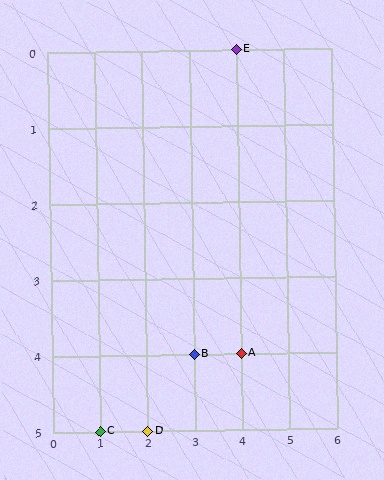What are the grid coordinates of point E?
Point E is at grid coordinates (4, 0).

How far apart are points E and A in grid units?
Points E and A are 4 rows apart.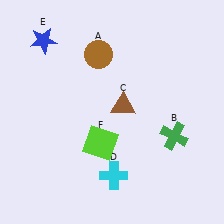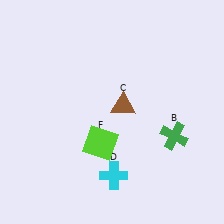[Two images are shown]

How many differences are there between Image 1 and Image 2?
There are 2 differences between the two images.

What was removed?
The blue star (E), the brown circle (A) were removed in Image 2.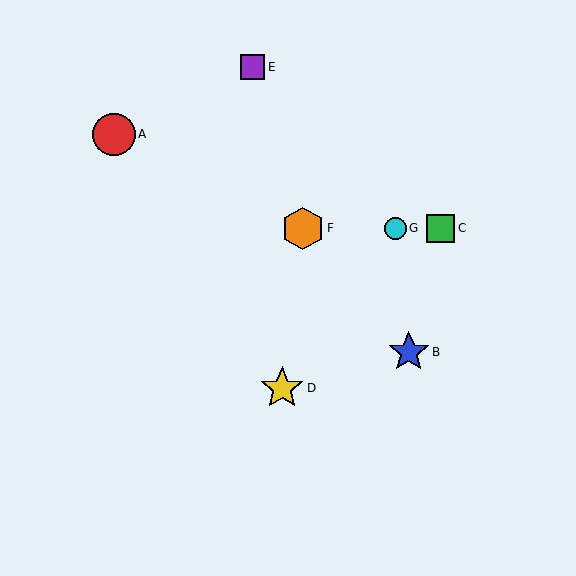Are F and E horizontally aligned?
No, F is at y≈229 and E is at y≈67.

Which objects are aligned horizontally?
Objects C, F, G are aligned horizontally.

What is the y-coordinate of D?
Object D is at y≈388.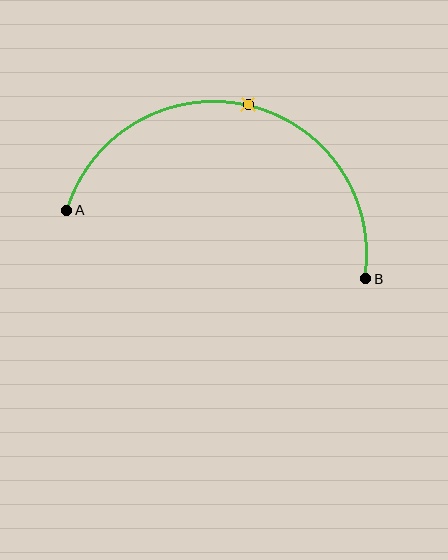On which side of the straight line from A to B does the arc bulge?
The arc bulges above the straight line connecting A and B.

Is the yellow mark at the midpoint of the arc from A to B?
Yes. The yellow mark lies on the arc at equal arc-length from both A and B — it is the arc midpoint.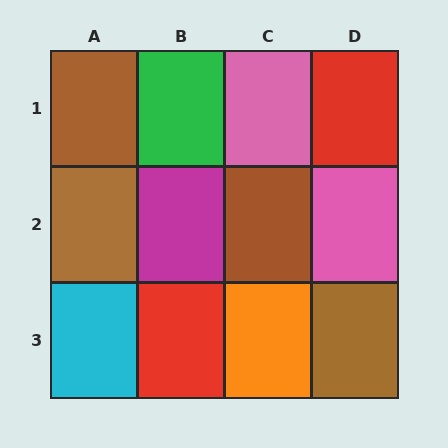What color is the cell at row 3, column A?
Cyan.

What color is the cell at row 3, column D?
Brown.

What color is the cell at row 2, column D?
Pink.